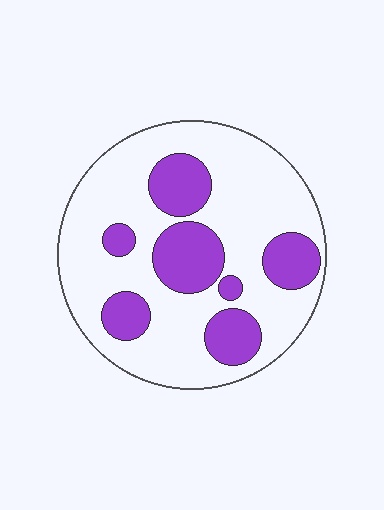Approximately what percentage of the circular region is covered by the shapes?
Approximately 30%.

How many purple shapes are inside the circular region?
7.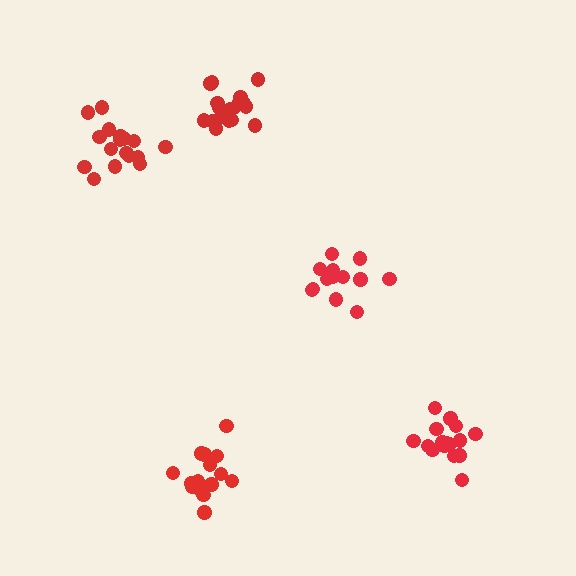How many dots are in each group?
Group 1: 15 dots, Group 2: 13 dots, Group 3: 17 dots, Group 4: 19 dots, Group 5: 16 dots (80 total).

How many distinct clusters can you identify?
There are 5 distinct clusters.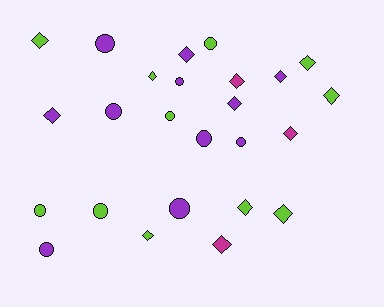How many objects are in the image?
There are 25 objects.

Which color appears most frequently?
Lime, with 11 objects.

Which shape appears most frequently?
Diamond, with 14 objects.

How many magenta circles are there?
There are no magenta circles.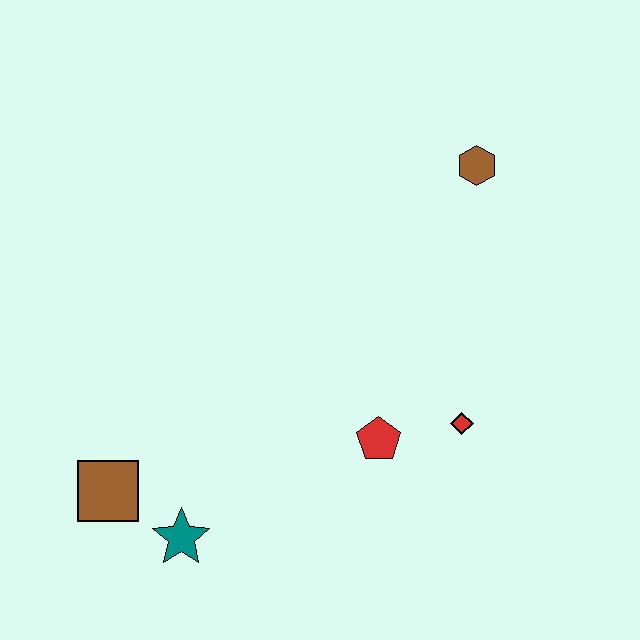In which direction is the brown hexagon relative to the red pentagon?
The brown hexagon is above the red pentagon.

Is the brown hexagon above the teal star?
Yes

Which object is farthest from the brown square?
The brown hexagon is farthest from the brown square.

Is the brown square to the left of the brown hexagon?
Yes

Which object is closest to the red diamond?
The red pentagon is closest to the red diamond.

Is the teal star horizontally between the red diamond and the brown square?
Yes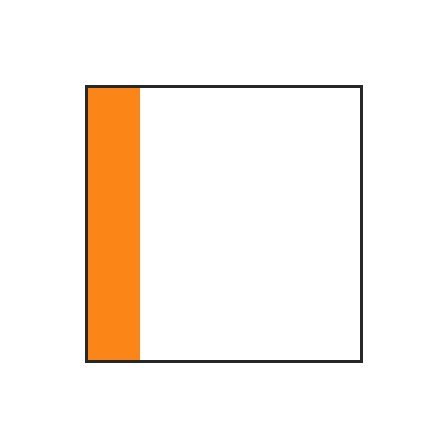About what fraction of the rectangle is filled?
About one fifth (1/5).